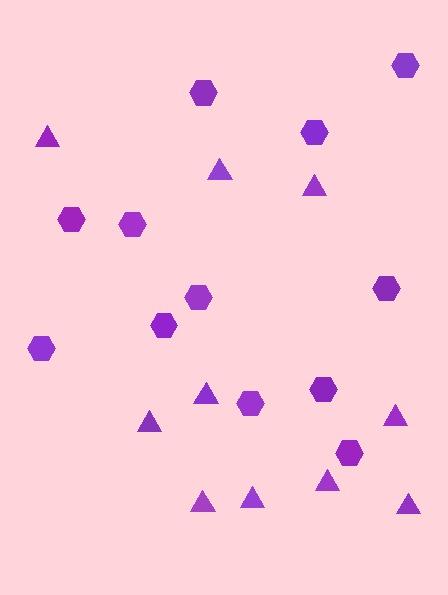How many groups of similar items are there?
There are 2 groups: one group of triangles (10) and one group of hexagons (12).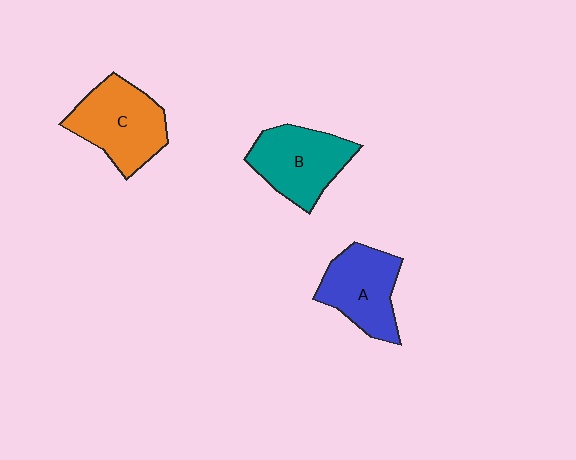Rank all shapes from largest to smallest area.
From largest to smallest: C (orange), B (teal), A (blue).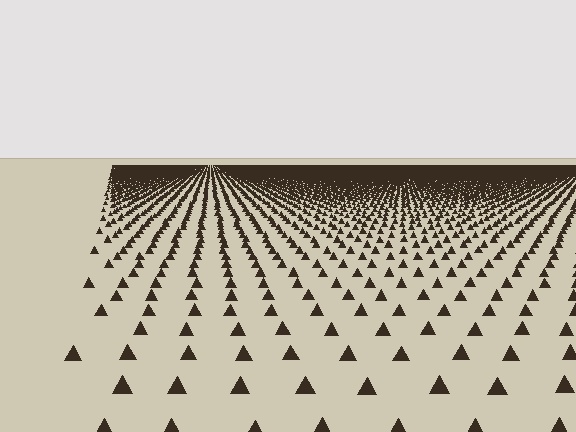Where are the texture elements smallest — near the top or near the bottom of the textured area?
Near the top.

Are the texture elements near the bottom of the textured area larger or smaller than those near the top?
Larger. Near the bottom, elements are closer to the viewer and appear at a bigger on-screen size.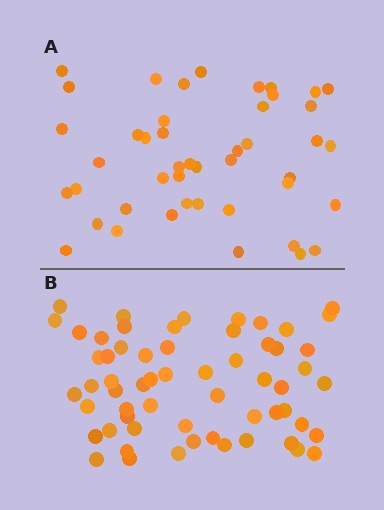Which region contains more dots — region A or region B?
Region B (the bottom region) has more dots.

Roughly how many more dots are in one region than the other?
Region B has approximately 15 more dots than region A.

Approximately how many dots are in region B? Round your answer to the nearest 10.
About 60 dots.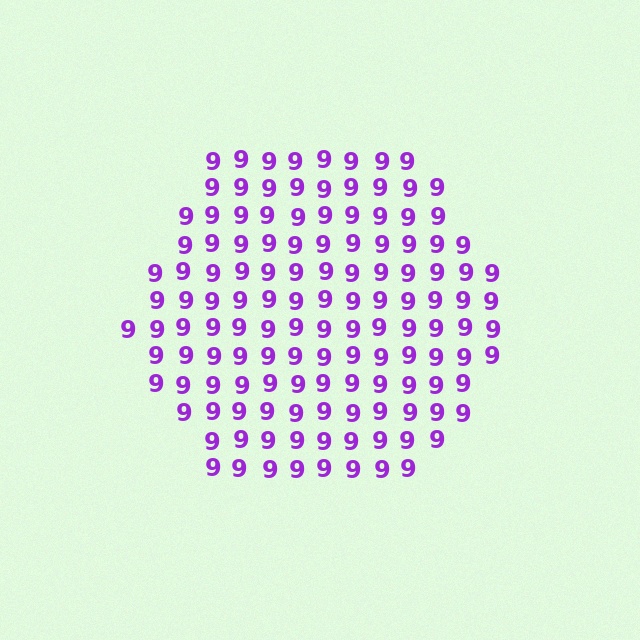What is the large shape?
The large shape is a hexagon.